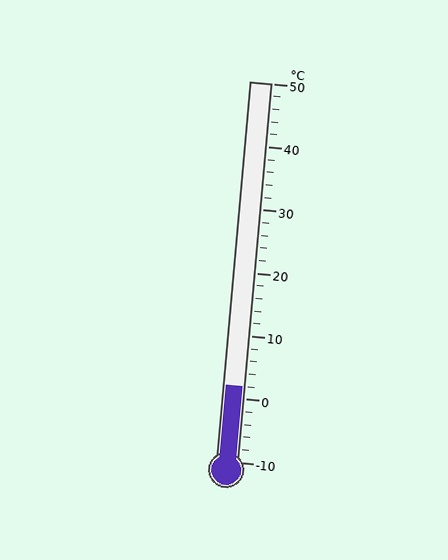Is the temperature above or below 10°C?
The temperature is below 10°C.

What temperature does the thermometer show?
The thermometer shows approximately 2°C.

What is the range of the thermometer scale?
The thermometer scale ranges from -10°C to 50°C.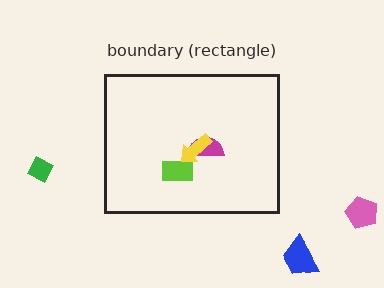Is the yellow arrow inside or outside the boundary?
Inside.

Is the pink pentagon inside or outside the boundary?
Outside.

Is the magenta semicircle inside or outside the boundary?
Inside.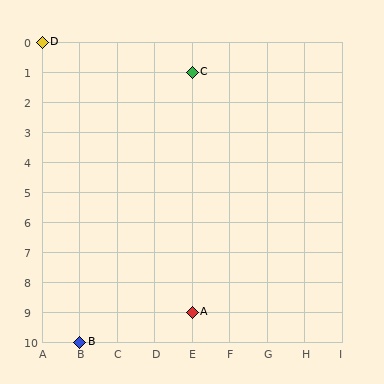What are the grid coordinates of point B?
Point B is at grid coordinates (B, 10).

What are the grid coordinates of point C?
Point C is at grid coordinates (E, 1).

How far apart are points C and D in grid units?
Points C and D are 4 columns and 1 row apart (about 4.1 grid units diagonally).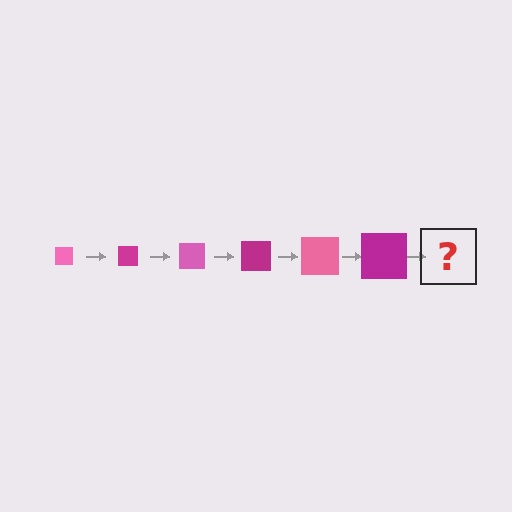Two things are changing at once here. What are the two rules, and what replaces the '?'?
The two rules are that the square grows larger each step and the color cycles through pink and magenta. The '?' should be a pink square, larger than the previous one.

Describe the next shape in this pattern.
It should be a pink square, larger than the previous one.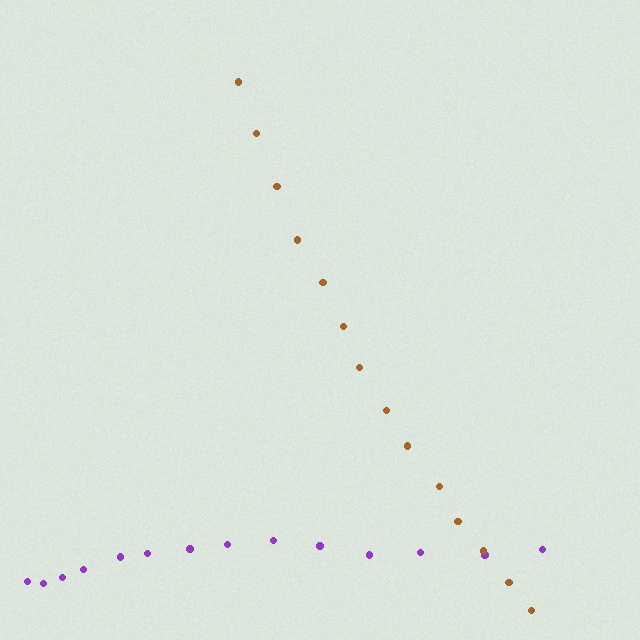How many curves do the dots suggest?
There are 2 distinct paths.